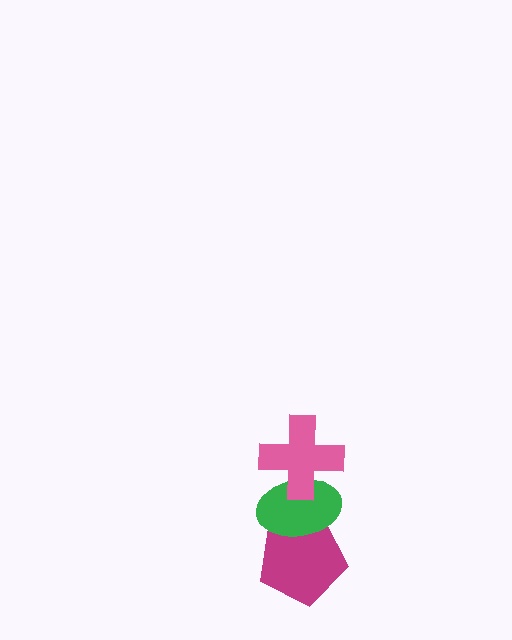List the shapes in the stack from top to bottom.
From top to bottom: the pink cross, the green ellipse, the magenta pentagon.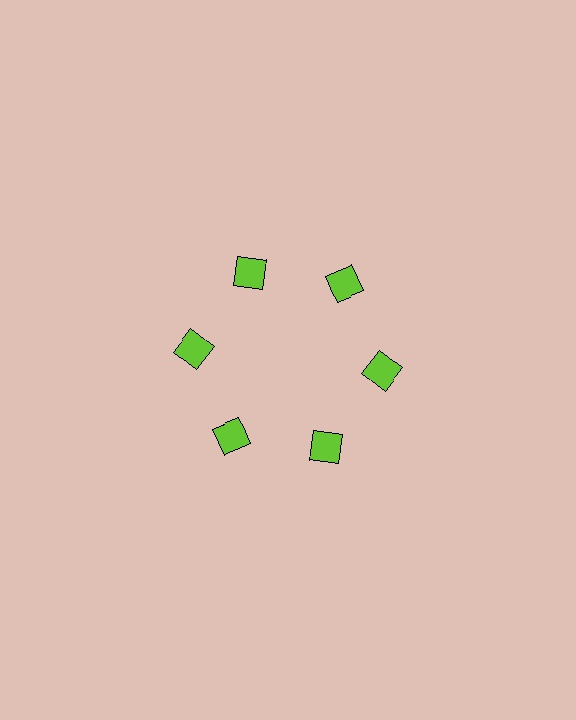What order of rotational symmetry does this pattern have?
This pattern has 6-fold rotational symmetry.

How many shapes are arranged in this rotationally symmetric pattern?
There are 6 shapes, arranged in 6 groups of 1.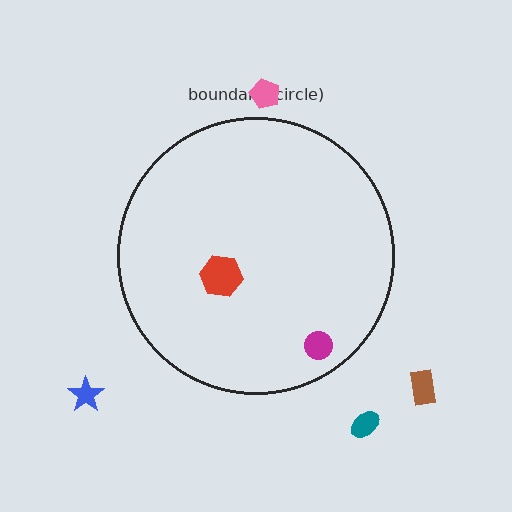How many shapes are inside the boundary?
2 inside, 4 outside.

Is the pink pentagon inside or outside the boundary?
Outside.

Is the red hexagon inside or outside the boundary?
Inside.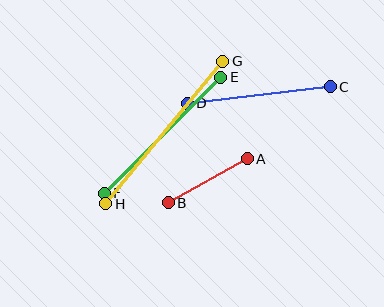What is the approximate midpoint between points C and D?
The midpoint is at approximately (259, 95) pixels.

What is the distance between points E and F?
The distance is approximately 164 pixels.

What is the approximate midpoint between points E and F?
The midpoint is at approximately (162, 135) pixels.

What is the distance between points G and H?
The distance is approximately 184 pixels.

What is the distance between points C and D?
The distance is approximately 144 pixels.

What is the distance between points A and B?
The distance is approximately 91 pixels.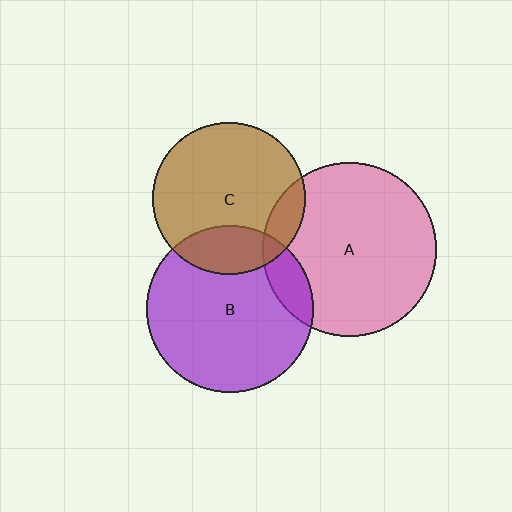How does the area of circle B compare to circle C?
Approximately 1.2 times.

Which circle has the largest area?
Circle A (pink).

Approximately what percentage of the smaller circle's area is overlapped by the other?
Approximately 10%.